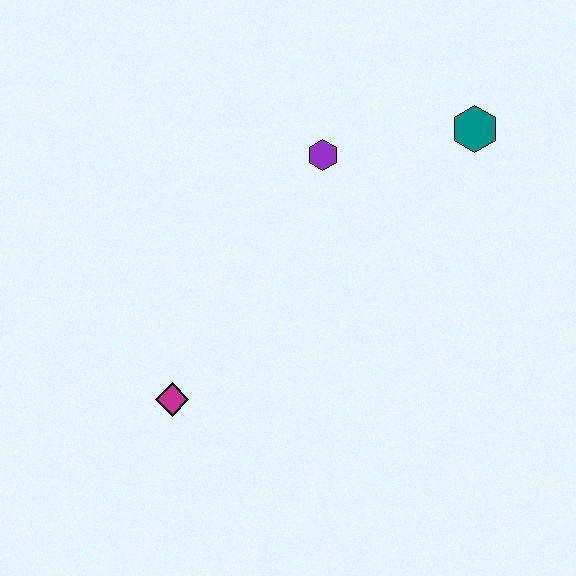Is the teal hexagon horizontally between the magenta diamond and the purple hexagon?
No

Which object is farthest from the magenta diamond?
The teal hexagon is farthest from the magenta diamond.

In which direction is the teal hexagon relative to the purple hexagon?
The teal hexagon is to the right of the purple hexagon.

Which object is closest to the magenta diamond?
The purple hexagon is closest to the magenta diamond.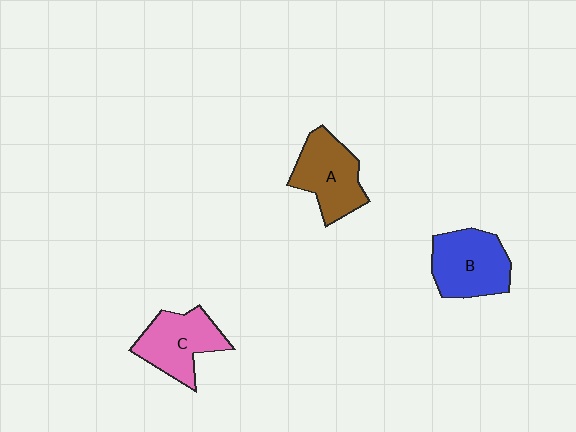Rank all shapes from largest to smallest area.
From largest to smallest: B (blue), A (brown), C (pink).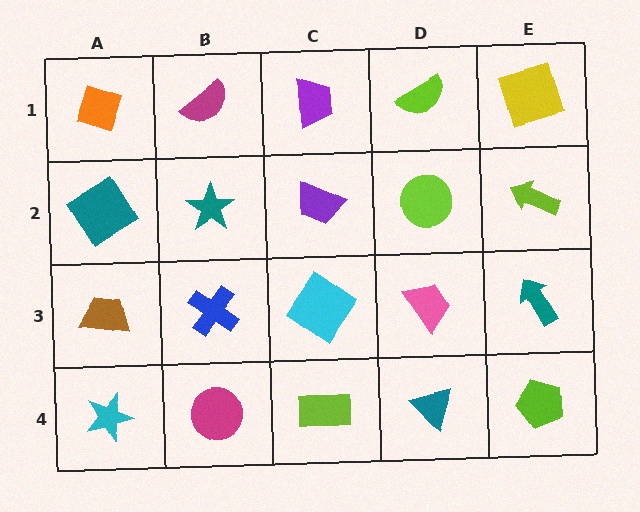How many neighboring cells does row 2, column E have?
3.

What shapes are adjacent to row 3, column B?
A teal star (row 2, column B), a magenta circle (row 4, column B), a brown trapezoid (row 3, column A), a cyan diamond (row 3, column C).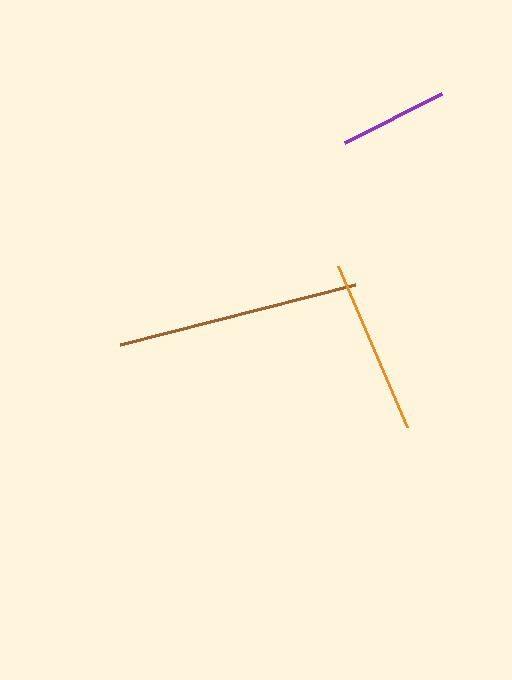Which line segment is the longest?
The brown line is the longest at approximately 242 pixels.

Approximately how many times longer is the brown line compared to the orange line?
The brown line is approximately 1.4 times the length of the orange line.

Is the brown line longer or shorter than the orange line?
The brown line is longer than the orange line.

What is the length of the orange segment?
The orange segment is approximately 175 pixels long.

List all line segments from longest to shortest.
From longest to shortest: brown, orange, purple.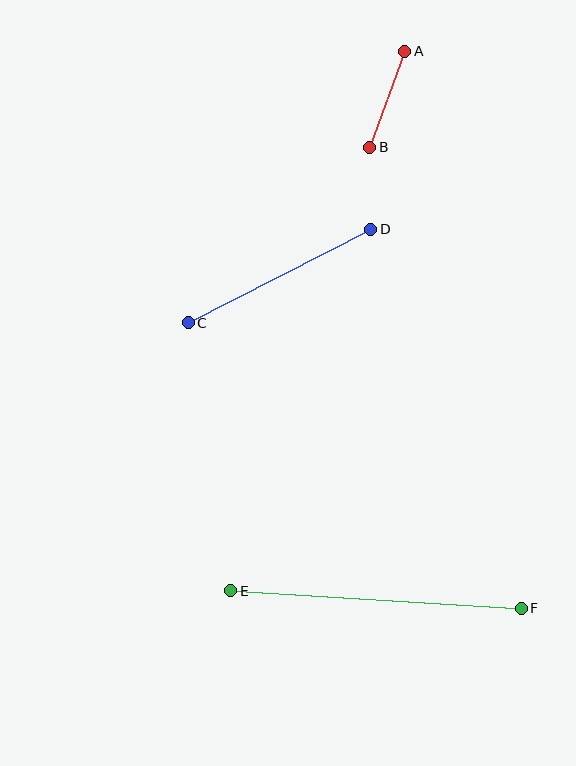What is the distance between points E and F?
The distance is approximately 291 pixels.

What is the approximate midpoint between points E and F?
The midpoint is at approximately (376, 600) pixels.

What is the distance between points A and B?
The distance is approximately 102 pixels.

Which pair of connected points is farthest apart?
Points E and F are farthest apart.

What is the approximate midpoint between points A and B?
The midpoint is at approximately (387, 99) pixels.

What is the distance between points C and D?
The distance is approximately 205 pixels.